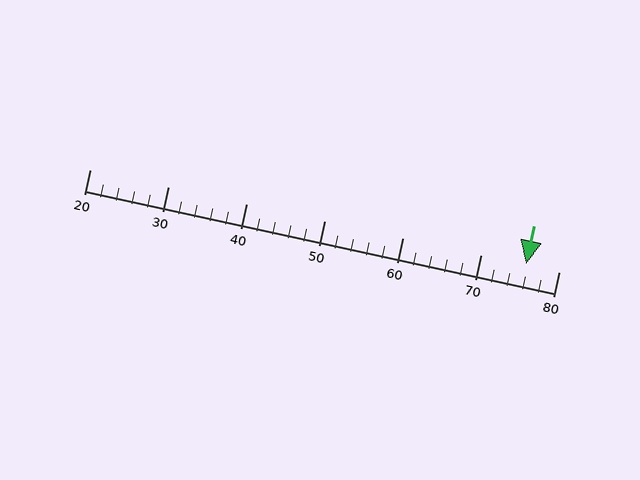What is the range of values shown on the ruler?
The ruler shows values from 20 to 80.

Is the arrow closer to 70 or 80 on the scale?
The arrow is closer to 80.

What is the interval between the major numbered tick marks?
The major tick marks are spaced 10 units apart.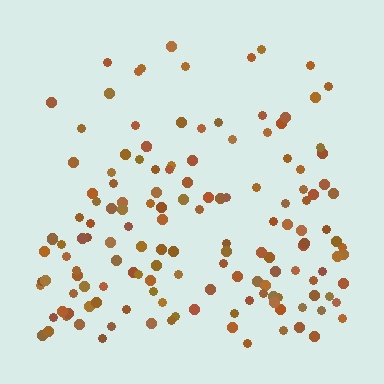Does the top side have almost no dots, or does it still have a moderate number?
Still a moderate number, just noticeably fewer than the bottom.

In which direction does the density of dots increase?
From top to bottom, with the bottom side densest.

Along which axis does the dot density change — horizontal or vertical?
Vertical.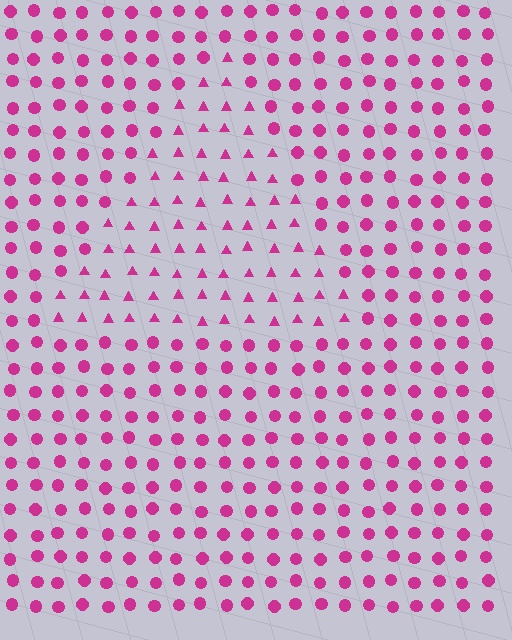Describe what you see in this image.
The image is filled with small magenta elements arranged in a uniform grid. A triangle-shaped region contains triangles, while the surrounding area contains circles. The boundary is defined purely by the change in element shape.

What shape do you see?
I see a triangle.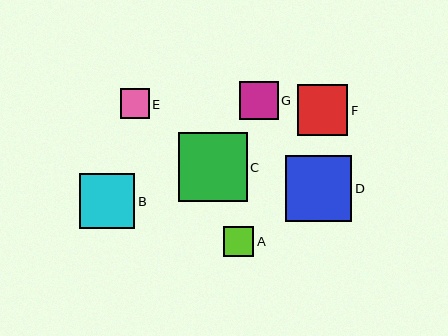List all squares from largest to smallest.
From largest to smallest: C, D, B, F, G, A, E.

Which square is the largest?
Square C is the largest with a size of approximately 69 pixels.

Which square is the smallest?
Square E is the smallest with a size of approximately 29 pixels.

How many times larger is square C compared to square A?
Square C is approximately 2.3 times the size of square A.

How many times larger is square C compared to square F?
Square C is approximately 1.4 times the size of square F.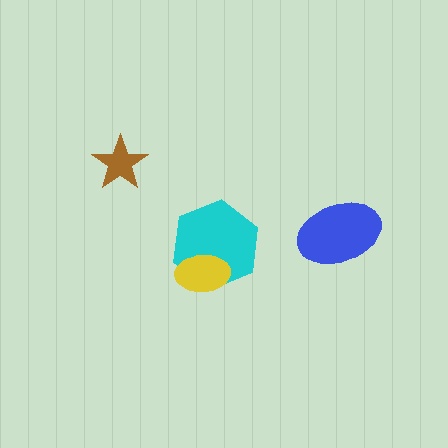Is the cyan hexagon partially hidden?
Yes, it is partially covered by another shape.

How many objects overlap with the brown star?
0 objects overlap with the brown star.